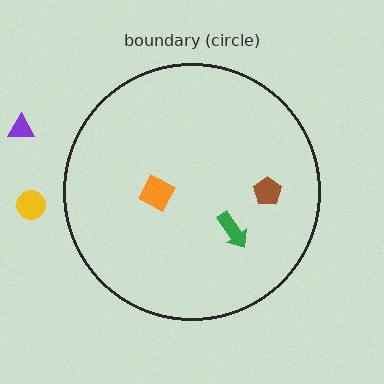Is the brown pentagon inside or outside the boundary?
Inside.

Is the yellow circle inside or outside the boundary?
Outside.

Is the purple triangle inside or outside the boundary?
Outside.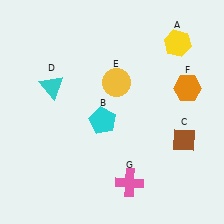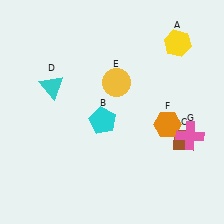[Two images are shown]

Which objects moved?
The objects that moved are: the orange hexagon (F), the pink cross (G).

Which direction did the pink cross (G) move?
The pink cross (G) moved right.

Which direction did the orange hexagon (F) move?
The orange hexagon (F) moved down.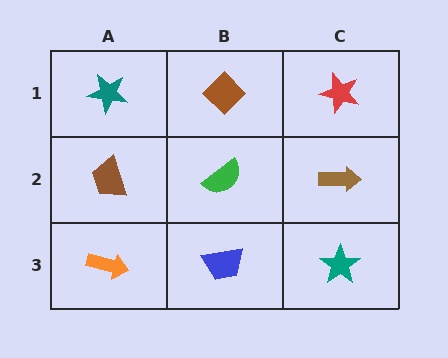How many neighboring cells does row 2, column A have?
3.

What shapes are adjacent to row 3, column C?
A brown arrow (row 2, column C), a blue trapezoid (row 3, column B).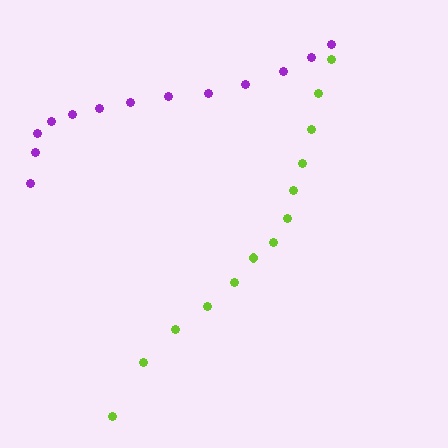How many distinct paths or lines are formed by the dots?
There are 2 distinct paths.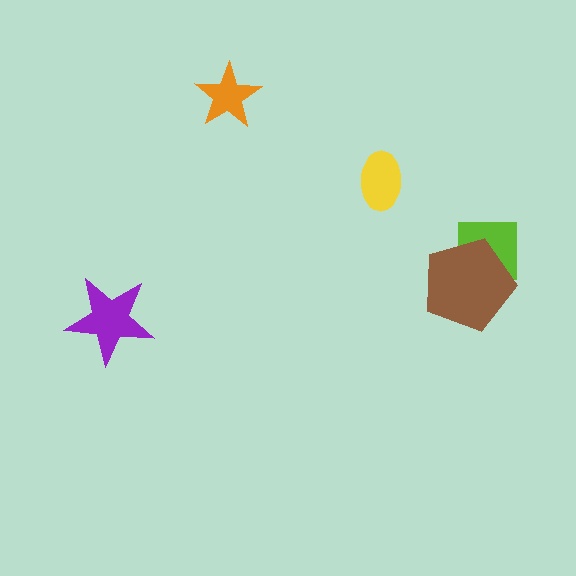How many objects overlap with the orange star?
0 objects overlap with the orange star.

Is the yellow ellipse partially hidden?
No, no other shape covers it.